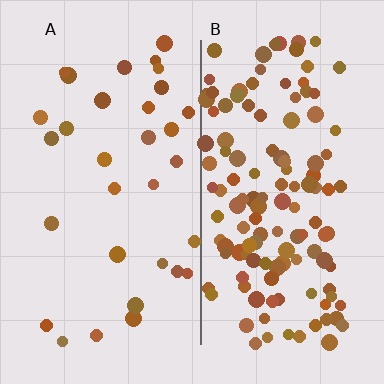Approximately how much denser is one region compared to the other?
Approximately 4.1× — region B over region A.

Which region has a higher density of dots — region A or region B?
B (the right).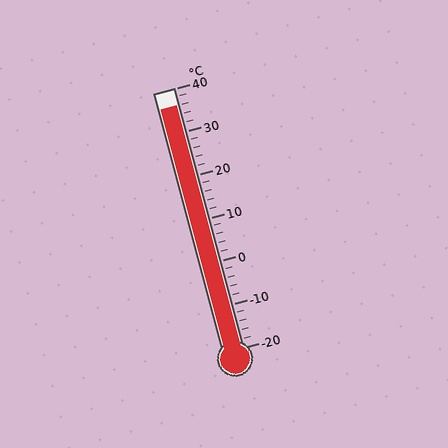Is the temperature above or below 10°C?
The temperature is above 10°C.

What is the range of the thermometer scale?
The thermometer scale ranges from -20°C to 40°C.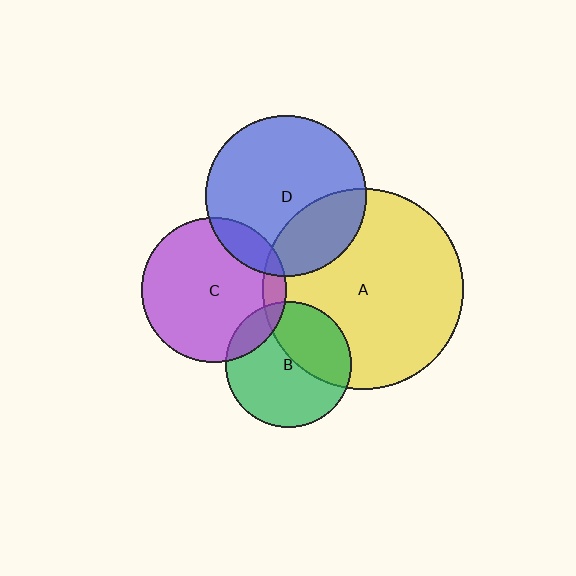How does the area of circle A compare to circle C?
Approximately 1.9 times.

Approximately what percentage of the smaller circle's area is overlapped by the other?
Approximately 15%.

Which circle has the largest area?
Circle A (yellow).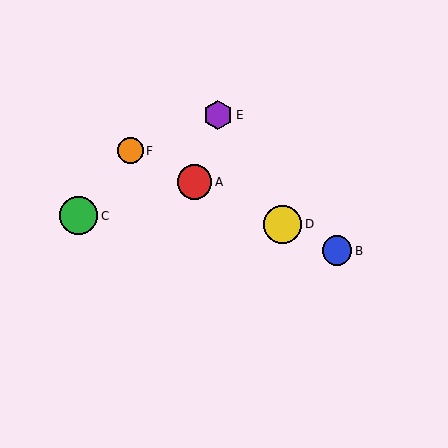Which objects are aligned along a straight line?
Objects A, B, D, F are aligned along a straight line.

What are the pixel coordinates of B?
Object B is at (337, 251).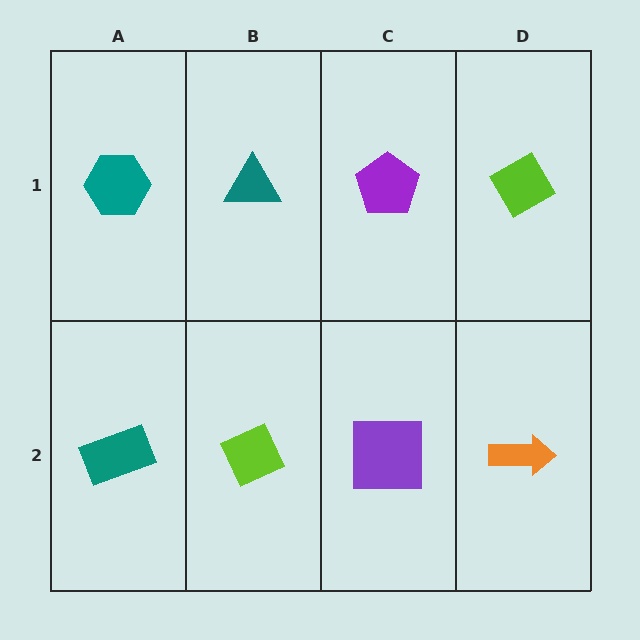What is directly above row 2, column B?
A teal triangle.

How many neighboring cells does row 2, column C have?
3.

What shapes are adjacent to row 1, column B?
A lime diamond (row 2, column B), a teal hexagon (row 1, column A), a purple pentagon (row 1, column C).